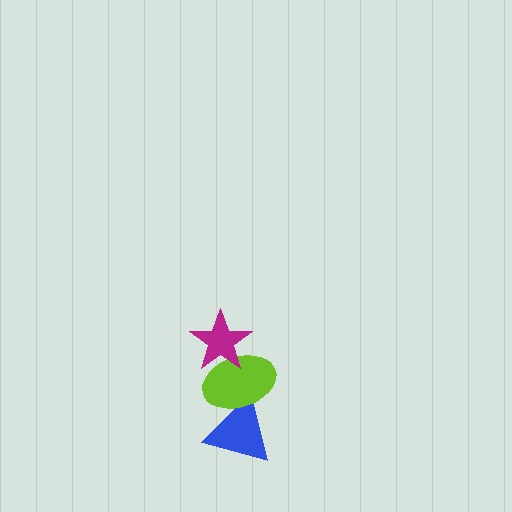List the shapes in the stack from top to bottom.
From top to bottom: the magenta star, the lime ellipse, the blue triangle.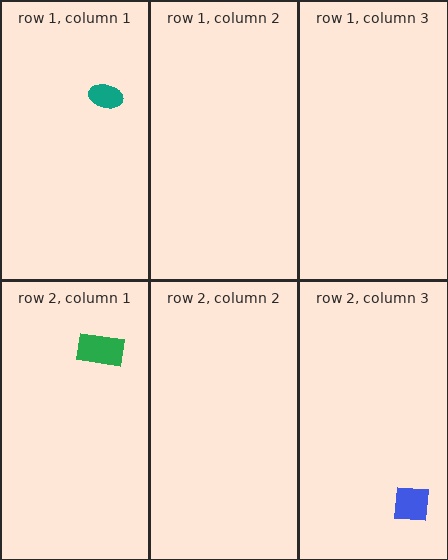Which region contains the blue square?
The row 2, column 3 region.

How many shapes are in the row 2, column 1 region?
1.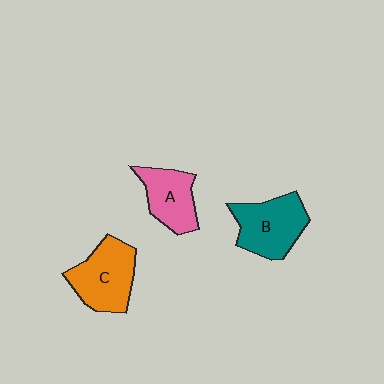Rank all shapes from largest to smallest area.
From largest to smallest: C (orange), B (teal), A (pink).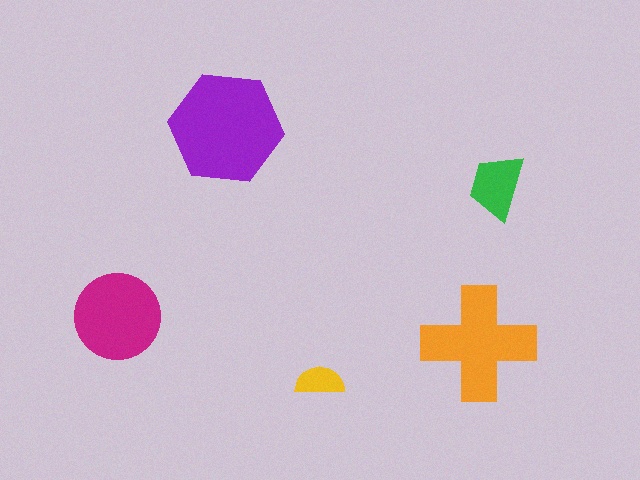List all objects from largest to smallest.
The purple hexagon, the orange cross, the magenta circle, the green trapezoid, the yellow semicircle.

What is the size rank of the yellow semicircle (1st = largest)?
5th.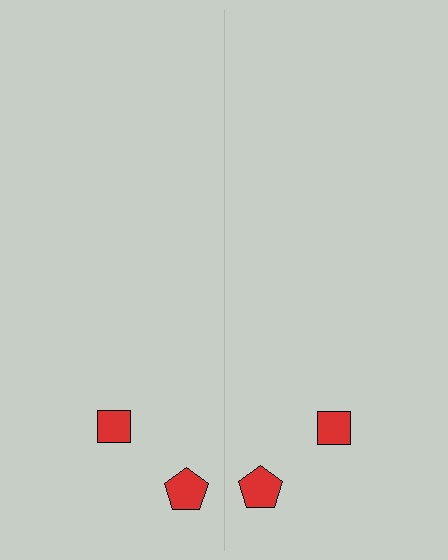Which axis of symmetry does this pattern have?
The pattern has a vertical axis of symmetry running through the center of the image.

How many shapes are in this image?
There are 4 shapes in this image.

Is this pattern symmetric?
Yes, this pattern has bilateral (reflection) symmetry.